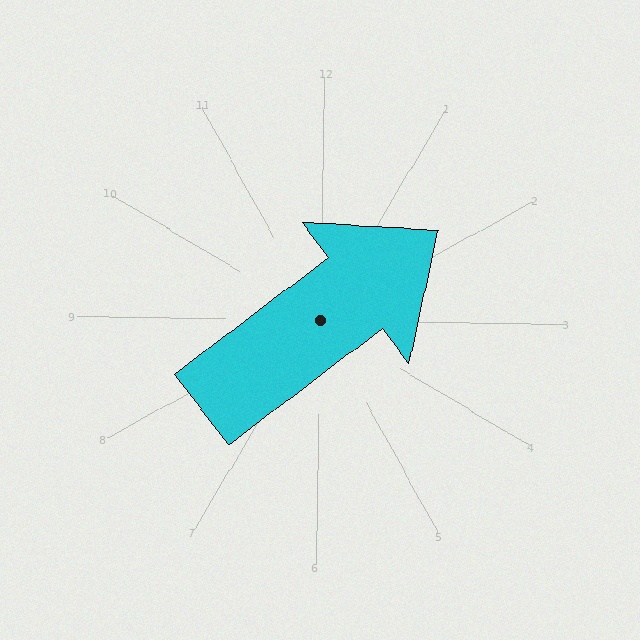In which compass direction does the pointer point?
Northeast.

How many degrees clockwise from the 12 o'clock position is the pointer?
Approximately 52 degrees.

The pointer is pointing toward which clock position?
Roughly 2 o'clock.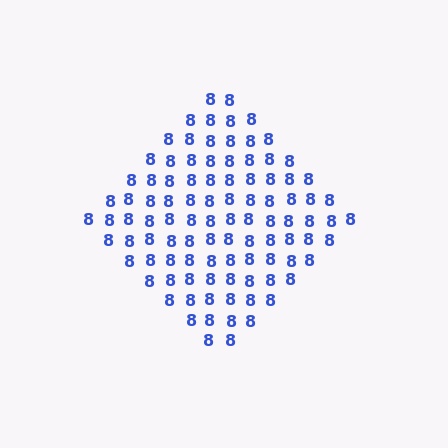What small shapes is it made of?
It is made of small digit 8's.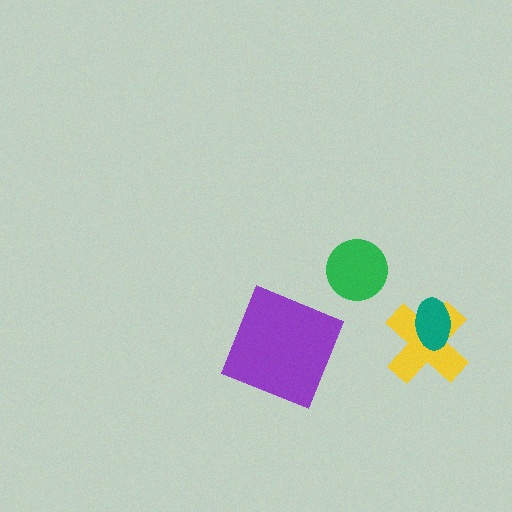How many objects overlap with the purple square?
0 objects overlap with the purple square.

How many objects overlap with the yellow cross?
1 object overlaps with the yellow cross.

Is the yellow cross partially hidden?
Yes, it is partially covered by another shape.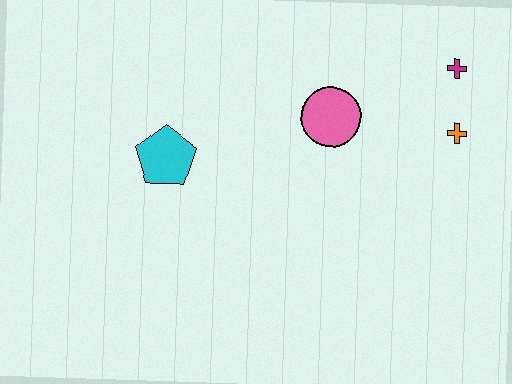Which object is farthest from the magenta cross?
The cyan pentagon is farthest from the magenta cross.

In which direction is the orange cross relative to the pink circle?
The orange cross is to the right of the pink circle.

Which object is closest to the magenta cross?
The orange cross is closest to the magenta cross.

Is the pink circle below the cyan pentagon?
No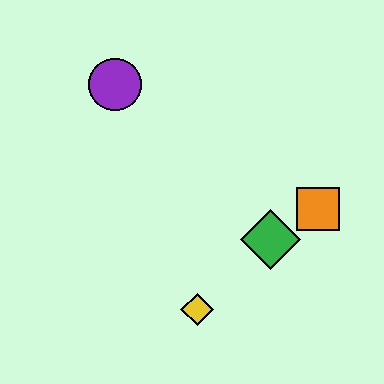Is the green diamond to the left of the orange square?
Yes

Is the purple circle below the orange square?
No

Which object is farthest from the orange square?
The purple circle is farthest from the orange square.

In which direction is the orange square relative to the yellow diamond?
The orange square is to the right of the yellow diamond.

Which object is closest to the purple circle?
The green diamond is closest to the purple circle.